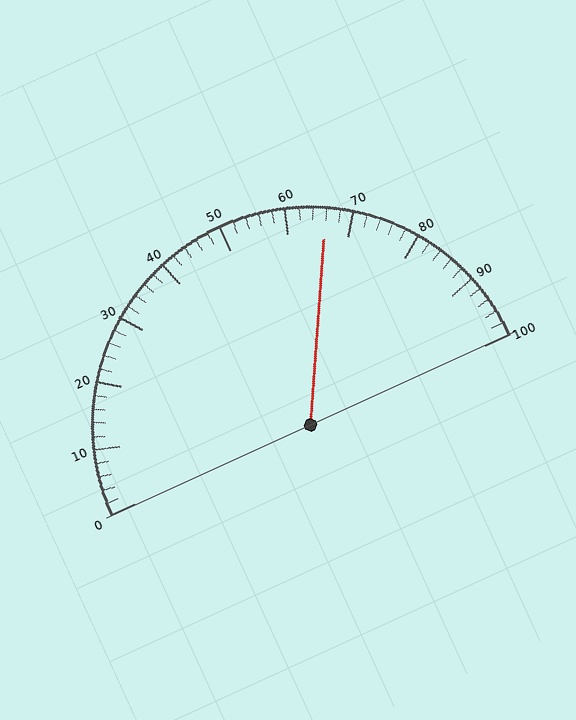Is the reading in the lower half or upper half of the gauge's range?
The reading is in the upper half of the range (0 to 100).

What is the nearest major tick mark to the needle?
The nearest major tick mark is 70.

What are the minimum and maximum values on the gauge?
The gauge ranges from 0 to 100.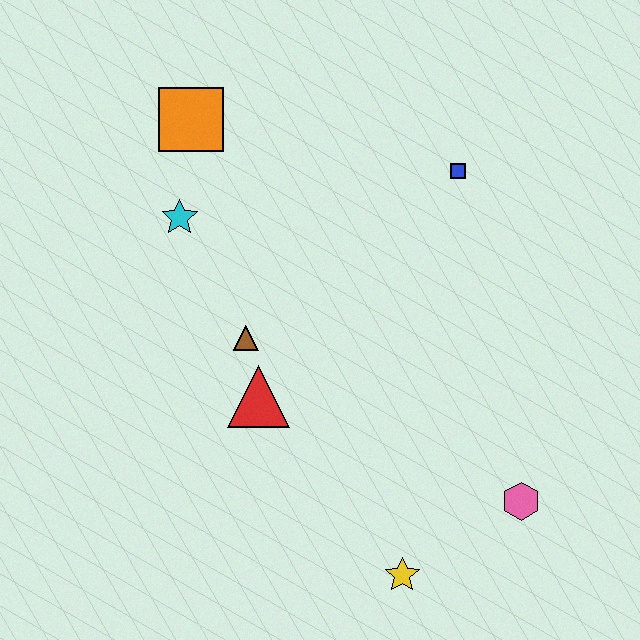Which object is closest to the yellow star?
The pink hexagon is closest to the yellow star.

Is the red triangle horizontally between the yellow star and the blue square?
No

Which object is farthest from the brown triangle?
The pink hexagon is farthest from the brown triangle.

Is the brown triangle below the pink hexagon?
No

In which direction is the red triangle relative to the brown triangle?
The red triangle is below the brown triangle.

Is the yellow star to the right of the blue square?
No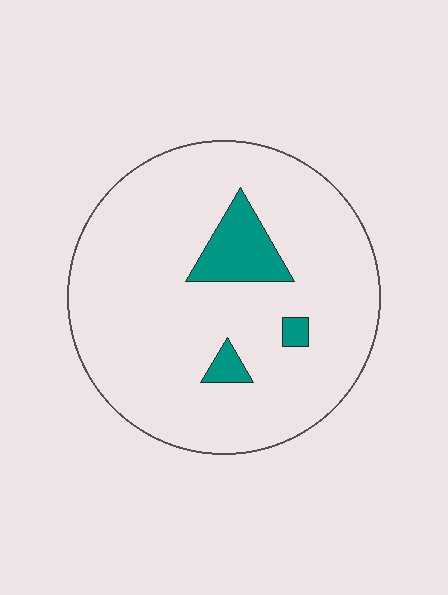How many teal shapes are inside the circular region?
3.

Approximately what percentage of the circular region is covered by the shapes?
Approximately 10%.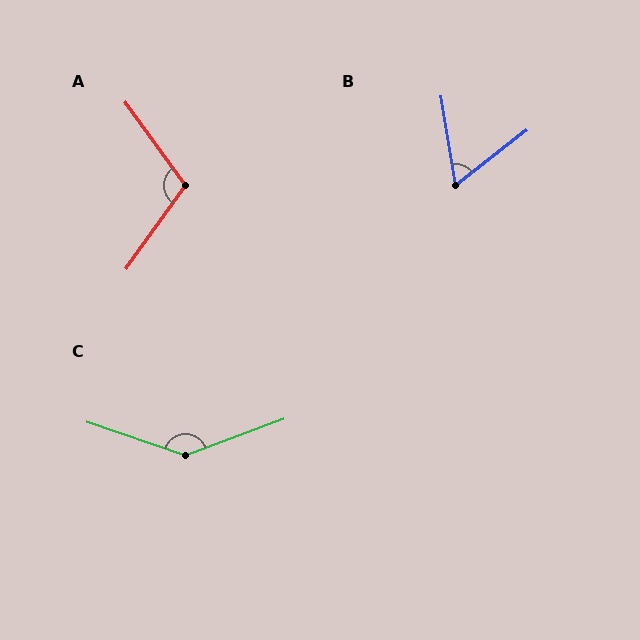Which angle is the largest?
C, at approximately 141 degrees.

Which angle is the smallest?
B, at approximately 62 degrees.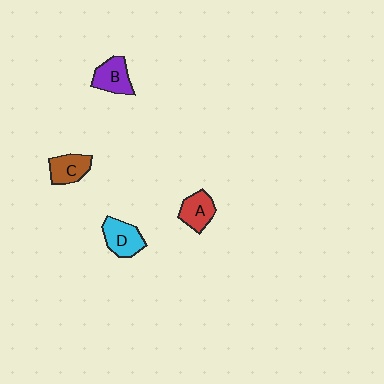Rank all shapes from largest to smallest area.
From largest to smallest: D (cyan), B (purple), A (red), C (brown).